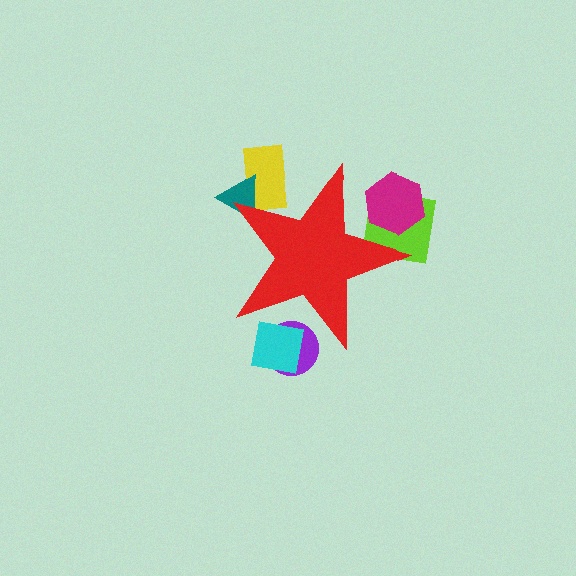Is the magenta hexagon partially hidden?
Yes, the magenta hexagon is partially hidden behind the red star.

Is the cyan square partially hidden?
Yes, the cyan square is partially hidden behind the red star.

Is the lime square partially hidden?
Yes, the lime square is partially hidden behind the red star.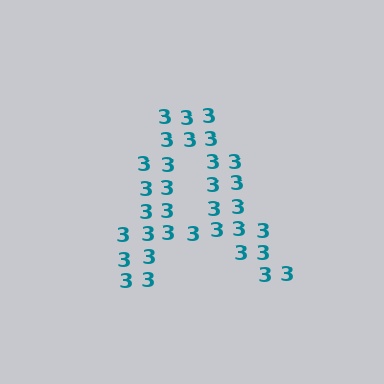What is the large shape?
The large shape is the letter A.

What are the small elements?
The small elements are digit 3's.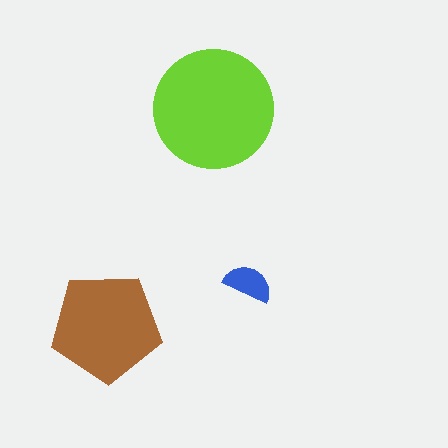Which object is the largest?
The lime circle.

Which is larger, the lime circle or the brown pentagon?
The lime circle.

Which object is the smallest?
The blue semicircle.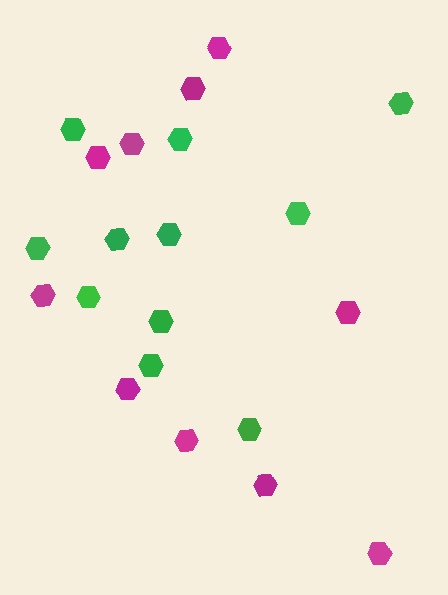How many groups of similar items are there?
There are 2 groups: one group of green hexagons (11) and one group of magenta hexagons (10).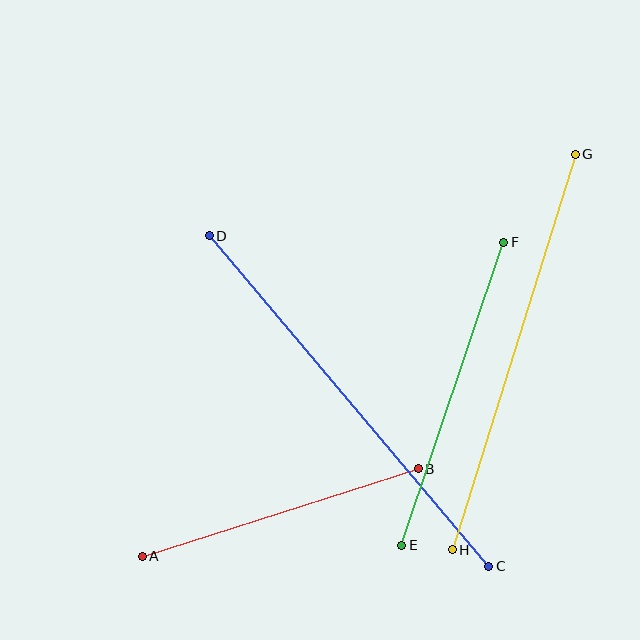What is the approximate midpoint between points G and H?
The midpoint is at approximately (514, 352) pixels.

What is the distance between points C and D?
The distance is approximately 433 pixels.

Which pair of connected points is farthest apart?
Points C and D are farthest apart.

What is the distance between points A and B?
The distance is approximately 289 pixels.